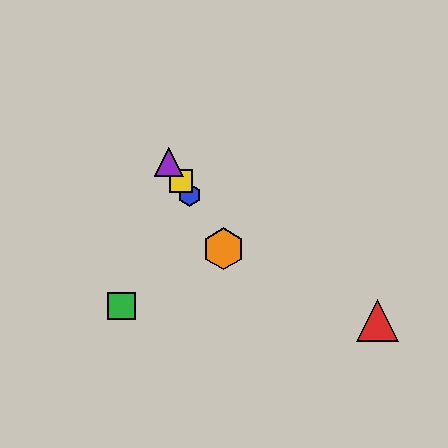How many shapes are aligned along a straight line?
4 shapes (the blue hexagon, the yellow square, the purple triangle, the orange hexagon) are aligned along a straight line.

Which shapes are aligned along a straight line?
The blue hexagon, the yellow square, the purple triangle, the orange hexagon are aligned along a straight line.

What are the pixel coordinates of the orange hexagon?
The orange hexagon is at (223, 249).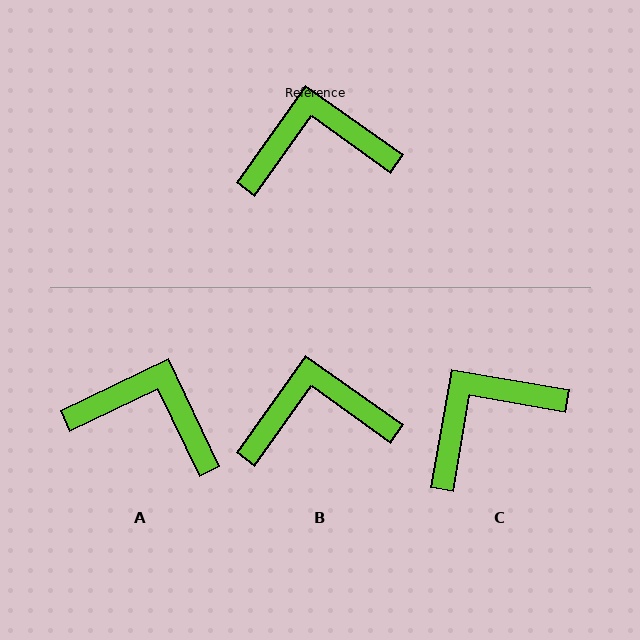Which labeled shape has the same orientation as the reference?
B.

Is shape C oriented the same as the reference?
No, it is off by about 26 degrees.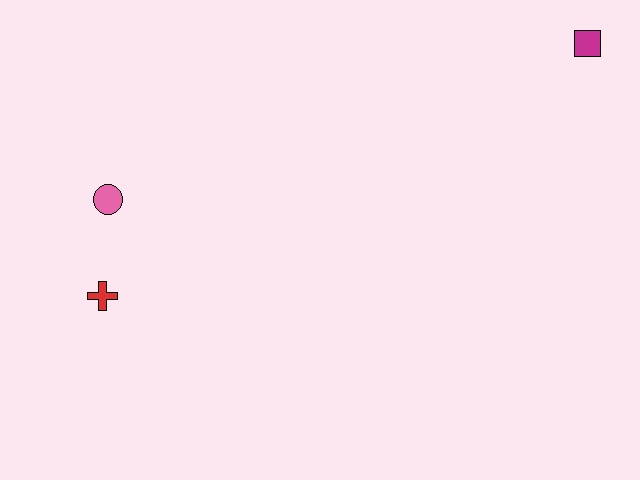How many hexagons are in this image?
There are no hexagons.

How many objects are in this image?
There are 3 objects.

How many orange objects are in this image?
There are no orange objects.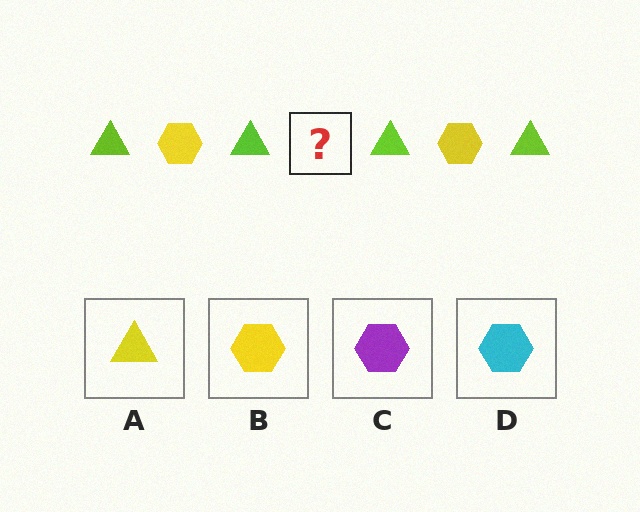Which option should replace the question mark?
Option B.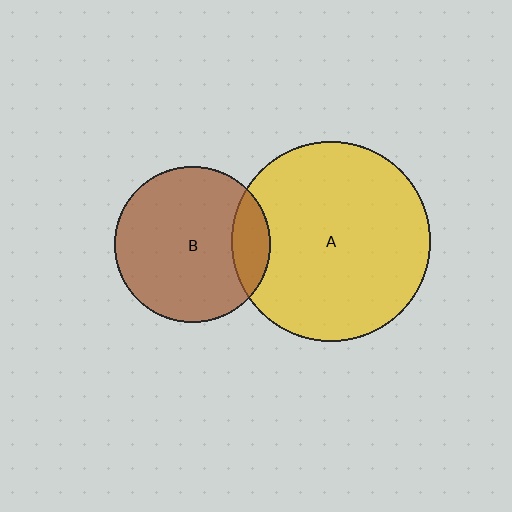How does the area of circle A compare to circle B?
Approximately 1.6 times.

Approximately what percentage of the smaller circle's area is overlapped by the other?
Approximately 15%.